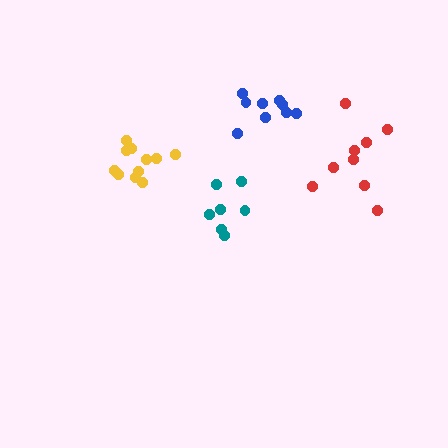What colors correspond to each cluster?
The clusters are colored: red, teal, blue, yellow.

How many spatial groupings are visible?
There are 4 spatial groupings.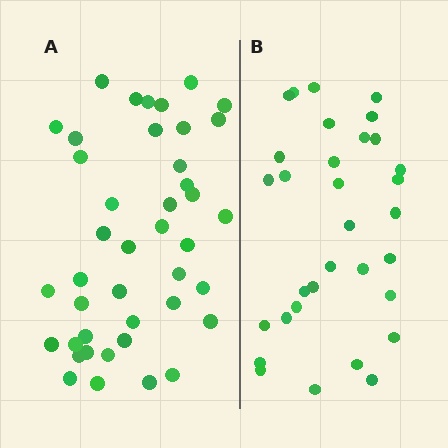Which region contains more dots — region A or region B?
Region A (the left region) has more dots.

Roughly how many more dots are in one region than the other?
Region A has roughly 10 or so more dots than region B.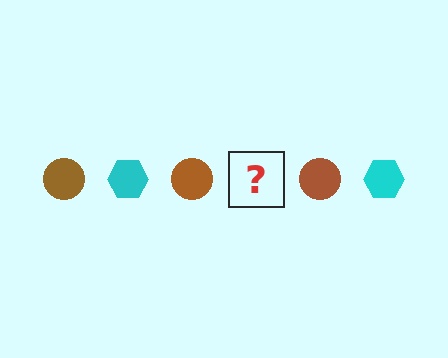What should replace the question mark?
The question mark should be replaced with a cyan hexagon.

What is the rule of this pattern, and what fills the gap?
The rule is that the pattern alternates between brown circle and cyan hexagon. The gap should be filled with a cyan hexagon.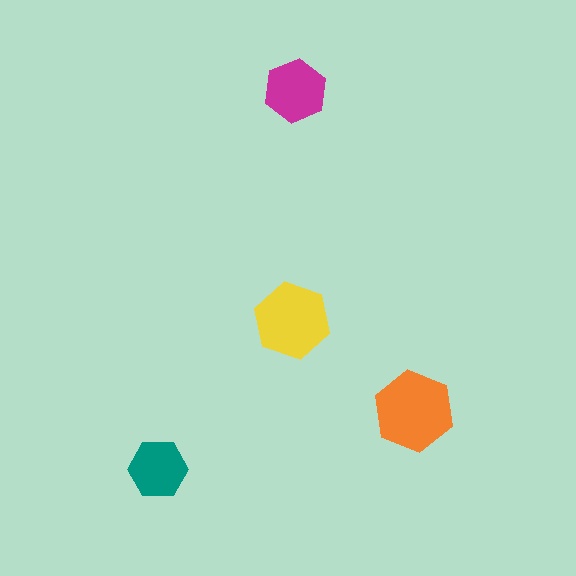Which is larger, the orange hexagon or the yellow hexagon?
The orange one.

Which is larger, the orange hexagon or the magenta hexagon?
The orange one.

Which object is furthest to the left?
The teal hexagon is leftmost.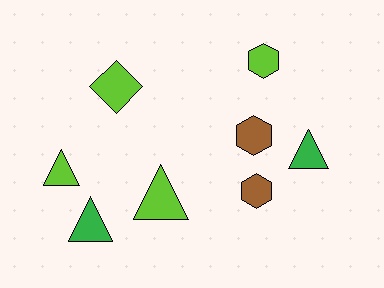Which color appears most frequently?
Lime, with 4 objects.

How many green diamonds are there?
There are no green diamonds.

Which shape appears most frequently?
Triangle, with 4 objects.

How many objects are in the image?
There are 8 objects.